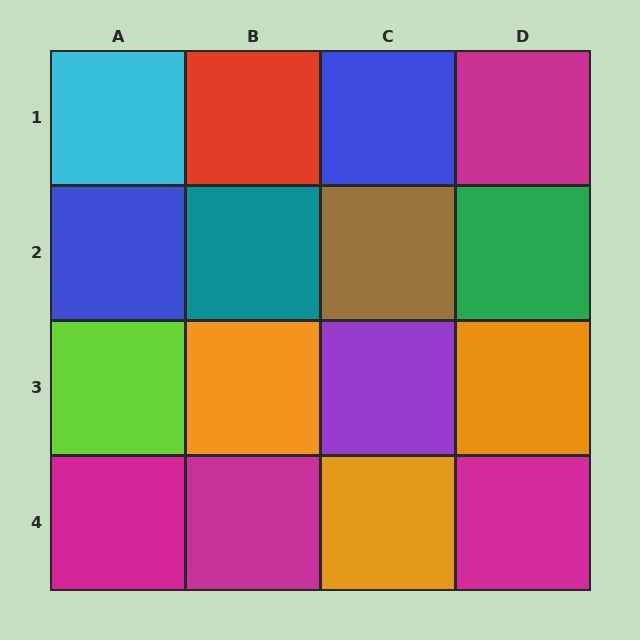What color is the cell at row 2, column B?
Teal.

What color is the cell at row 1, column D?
Magenta.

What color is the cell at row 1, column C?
Blue.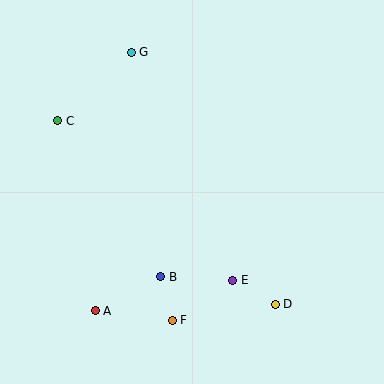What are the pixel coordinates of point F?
Point F is at (172, 320).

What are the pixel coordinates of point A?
Point A is at (95, 311).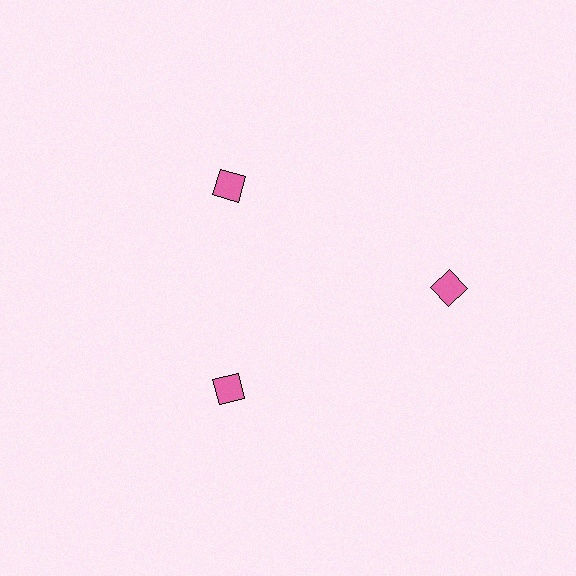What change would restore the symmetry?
The symmetry would be restored by moving it inward, back onto the ring so that all 3 diamonds sit at equal angles and equal distance from the center.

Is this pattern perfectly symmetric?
No. The 3 pink diamonds are arranged in a ring, but one element near the 3 o'clock position is pushed outward from the center, breaking the 3-fold rotational symmetry.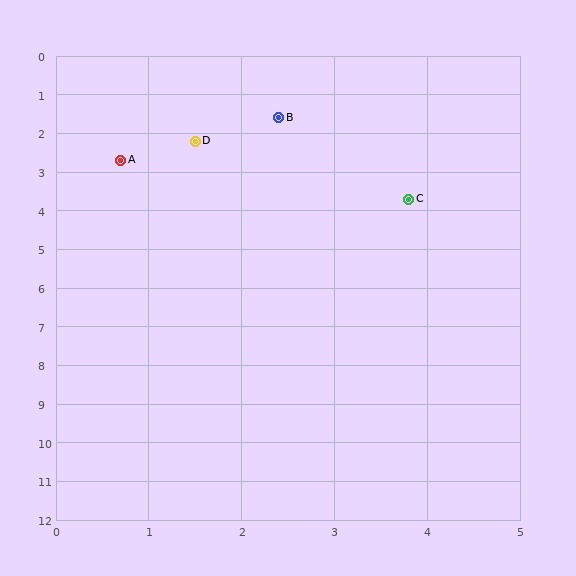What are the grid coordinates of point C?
Point C is at approximately (3.8, 3.7).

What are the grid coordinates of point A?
Point A is at approximately (0.7, 2.7).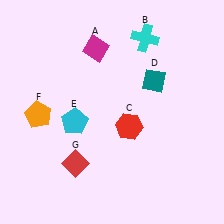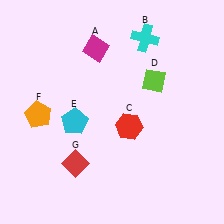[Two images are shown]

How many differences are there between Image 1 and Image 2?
There is 1 difference between the two images.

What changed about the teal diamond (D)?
In Image 1, D is teal. In Image 2, it changed to lime.